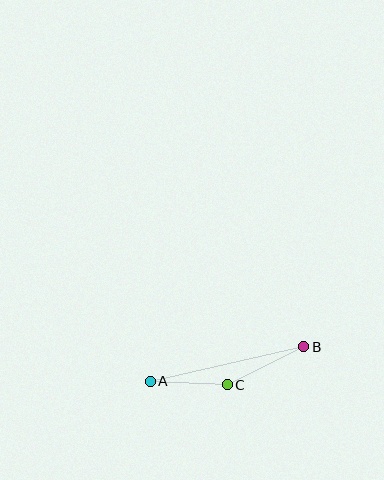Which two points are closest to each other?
Points A and C are closest to each other.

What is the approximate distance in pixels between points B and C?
The distance between B and C is approximately 85 pixels.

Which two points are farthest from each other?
Points A and B are farthest from each other.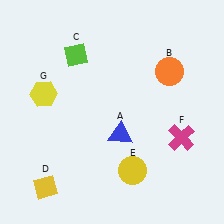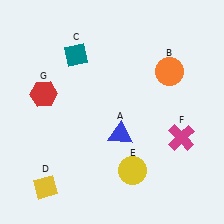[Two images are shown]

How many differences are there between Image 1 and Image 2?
There are 2 differences between the two images.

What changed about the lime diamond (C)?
In Image 1, C is lime. In Image 2, it changed to teal.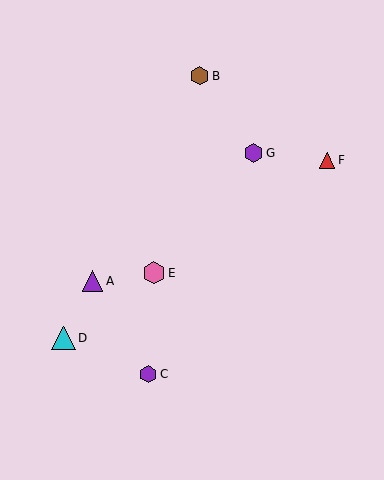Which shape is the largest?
The cyan triangle (labeled D) is the largest.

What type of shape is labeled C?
Shape C is a purple hexagon.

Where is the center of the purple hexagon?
The center of the purple hexagon is at (148, 374).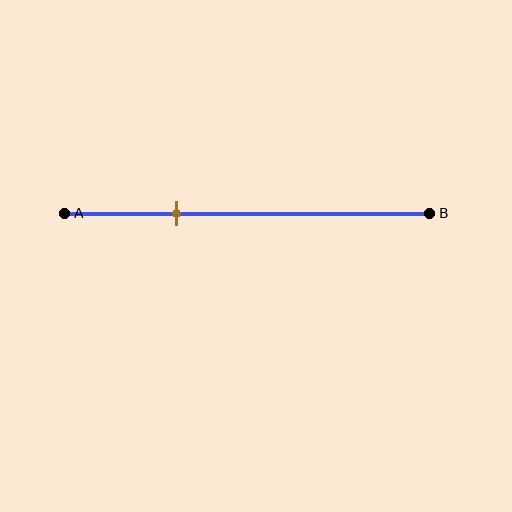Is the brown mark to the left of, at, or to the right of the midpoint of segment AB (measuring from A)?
The brown mark is to the left of the midpoint of segment AB.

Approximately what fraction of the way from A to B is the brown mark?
The brown mark is approximately 30% of the way from A to B.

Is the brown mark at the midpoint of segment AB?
No, the mark is at about 30% from A, not at the 50% midpoint.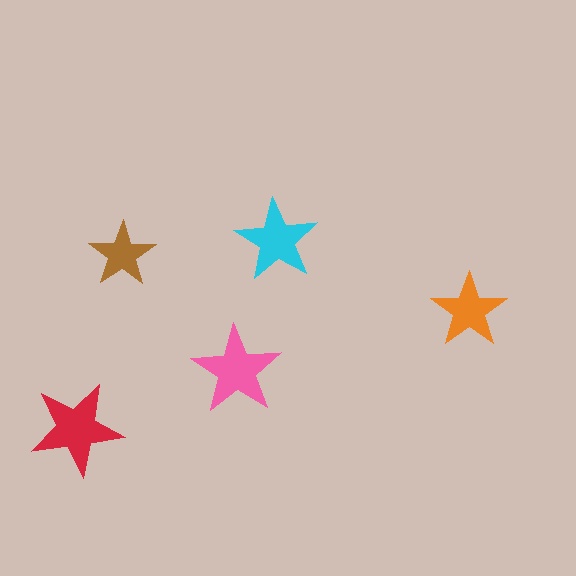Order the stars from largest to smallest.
the red one, the pink one, the cyan one, the orange one, the brown one.